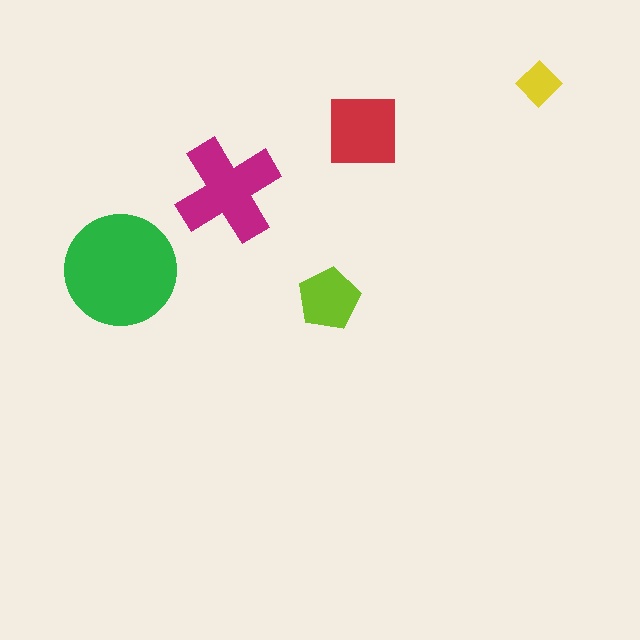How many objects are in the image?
There are 5 objects in the image.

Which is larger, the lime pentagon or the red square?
The red square.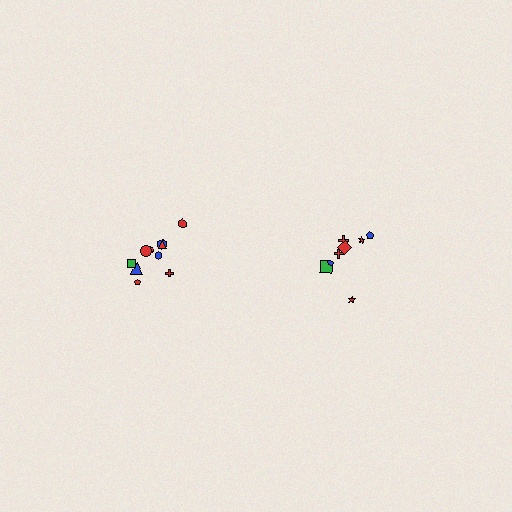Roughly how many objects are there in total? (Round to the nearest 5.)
Roughly 20 objects in total.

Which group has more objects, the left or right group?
The left group.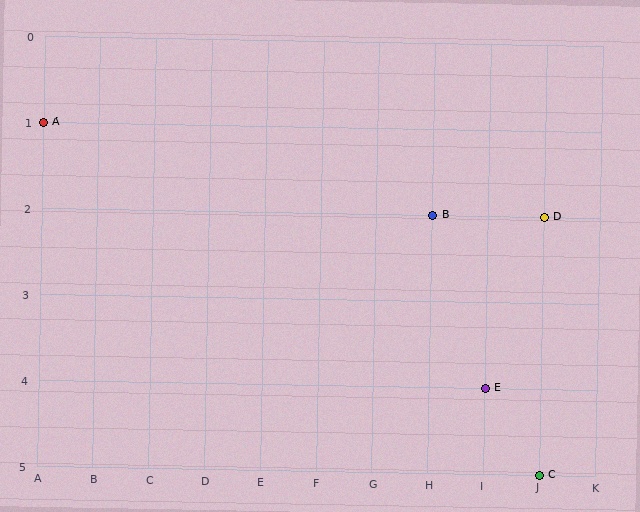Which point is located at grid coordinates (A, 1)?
Point A is at (A, 1).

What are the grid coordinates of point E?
Point E is at grid coordinates (I, 4).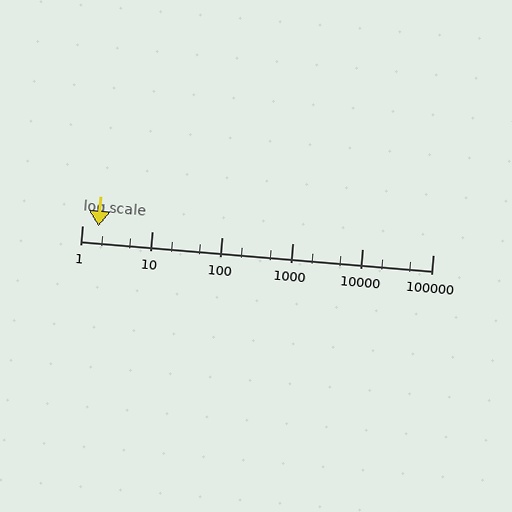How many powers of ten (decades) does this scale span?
The scale spans 5 decades, from 1 to 100000.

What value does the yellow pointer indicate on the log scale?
The pointer indicates approximately 1.7.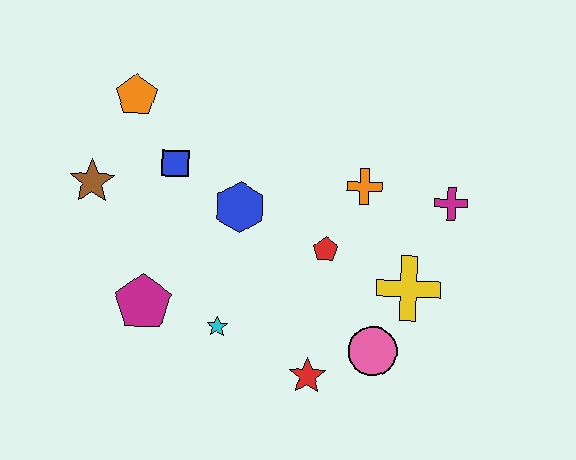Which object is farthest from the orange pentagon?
The pink circle is farthest from the orange pentagon.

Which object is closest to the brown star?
The blue square is closest to the brown star.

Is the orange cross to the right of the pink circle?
No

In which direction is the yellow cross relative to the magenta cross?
The yellow cross is below the magenta cross.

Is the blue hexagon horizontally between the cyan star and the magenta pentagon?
No